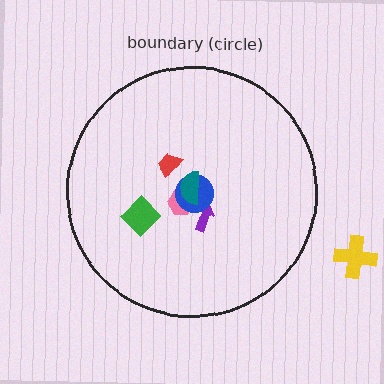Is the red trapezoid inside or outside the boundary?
Inside.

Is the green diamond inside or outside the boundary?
Inside.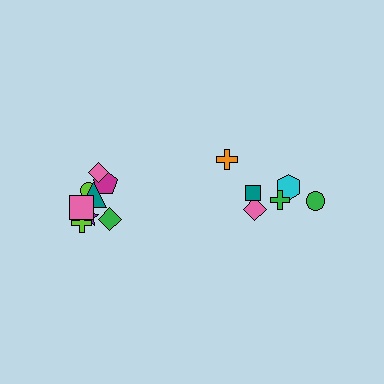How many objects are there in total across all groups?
There are 14 objects.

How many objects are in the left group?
There are 8 objects.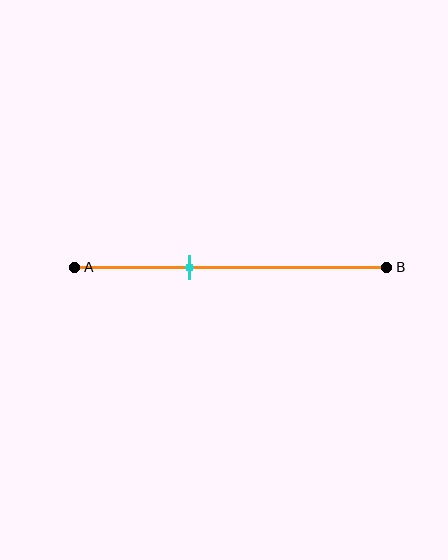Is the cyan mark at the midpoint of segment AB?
No, the mark is at about 35% from A, not at the 50% midpoint.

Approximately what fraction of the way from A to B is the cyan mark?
The cyan mark is approximately 35% of the way from A to B.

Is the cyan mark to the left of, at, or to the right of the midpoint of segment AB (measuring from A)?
The cyan mark is to the left of the midpoint of segment AB.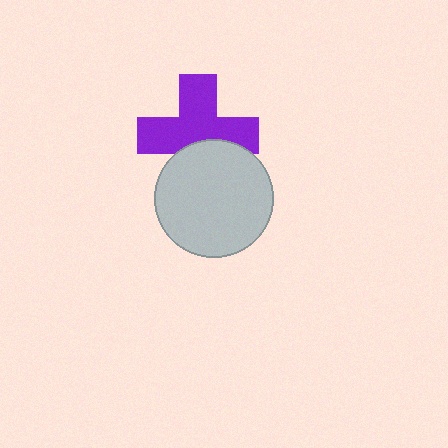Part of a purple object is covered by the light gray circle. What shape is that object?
It is a cross.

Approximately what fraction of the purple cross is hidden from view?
Roughly 31% of the purple cross is hidden behind the light gray circle.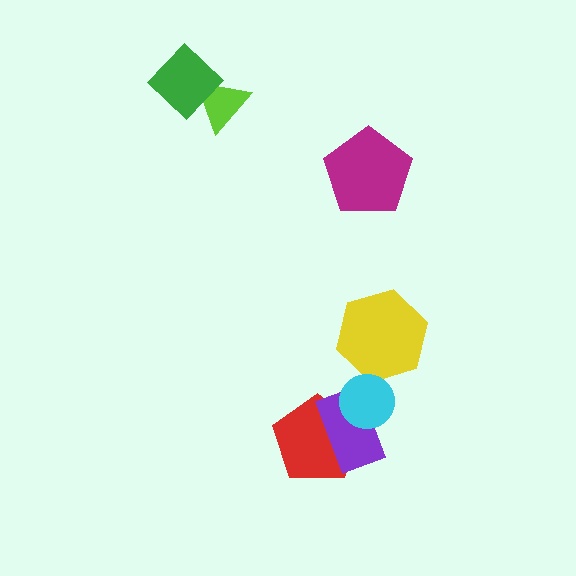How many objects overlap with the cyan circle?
3 objects overlap with the cyan circle.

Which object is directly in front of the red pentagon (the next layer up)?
The purple rectangle is directly in front of the red pentagon.